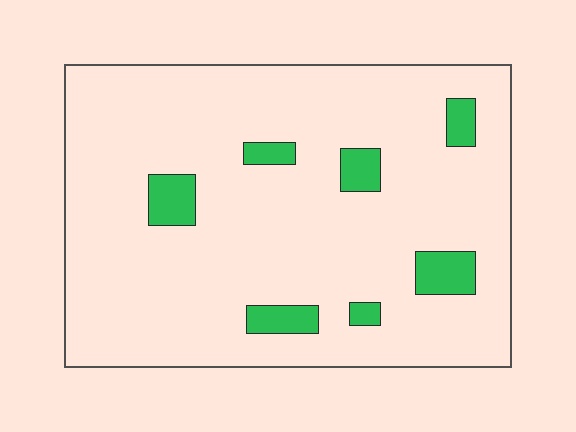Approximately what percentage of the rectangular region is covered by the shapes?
Approximately 10%.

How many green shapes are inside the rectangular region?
7.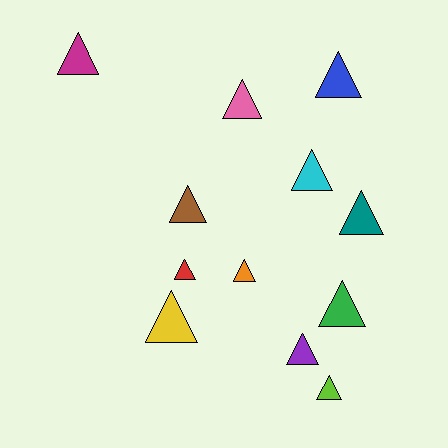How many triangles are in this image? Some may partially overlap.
There are 12 triangles.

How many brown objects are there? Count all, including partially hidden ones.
There is 1 brown object.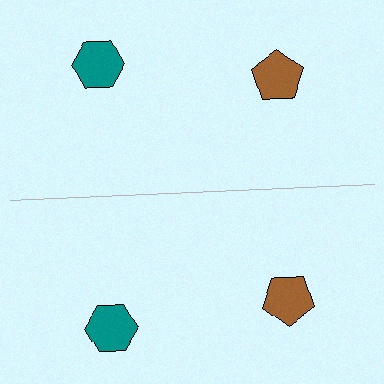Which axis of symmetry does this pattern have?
The pattern has a horizontal axis of symmetry running through the center of the image.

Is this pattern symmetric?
Yes, this pattern has bilateral (reflection) symmetry.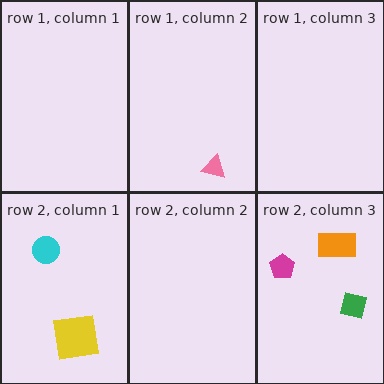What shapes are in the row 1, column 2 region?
The pink triangle.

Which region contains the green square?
The row 2, column 3 region.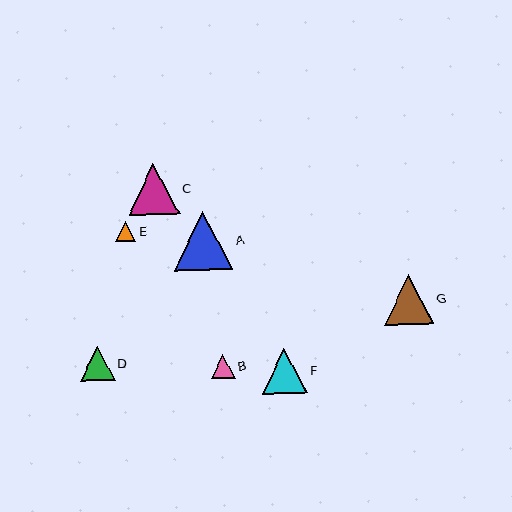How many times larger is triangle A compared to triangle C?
Triangle A is approximately 1.1 times the size of triangle C.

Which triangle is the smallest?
Triangle E is the smallest with a size of approximately 20 pixels.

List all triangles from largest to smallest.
From largest to smallest: A, C, G, F, D, B, E.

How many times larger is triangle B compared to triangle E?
Triangle B is approximately 1.2 times the size of triangle E.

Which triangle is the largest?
Triangle A is the largest with a size of approximately 58 pixels.